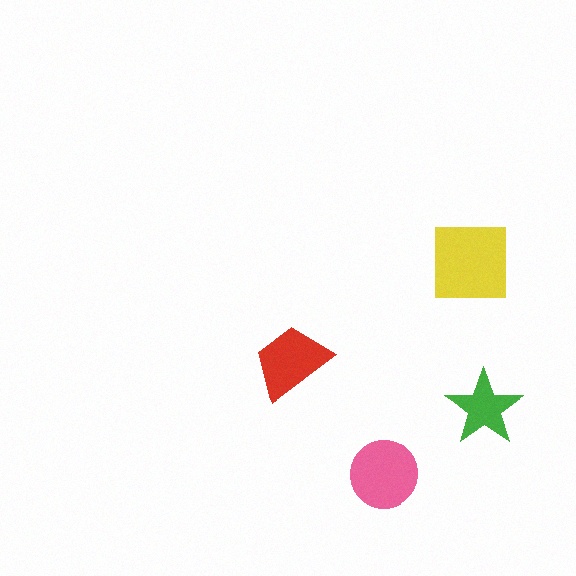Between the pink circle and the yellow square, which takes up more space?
The yellow square.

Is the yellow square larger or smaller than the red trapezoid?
Larger.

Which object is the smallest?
The green star.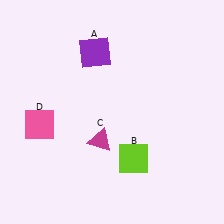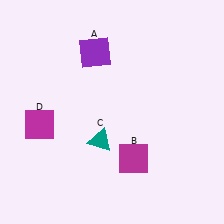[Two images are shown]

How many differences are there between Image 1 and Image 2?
There are 3 differences between the two images.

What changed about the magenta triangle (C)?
In Image 1, C is magenta. In Image 2, it changed to teal.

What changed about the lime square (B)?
In Image 1, B is lime. In Image 2, it changed to magenta.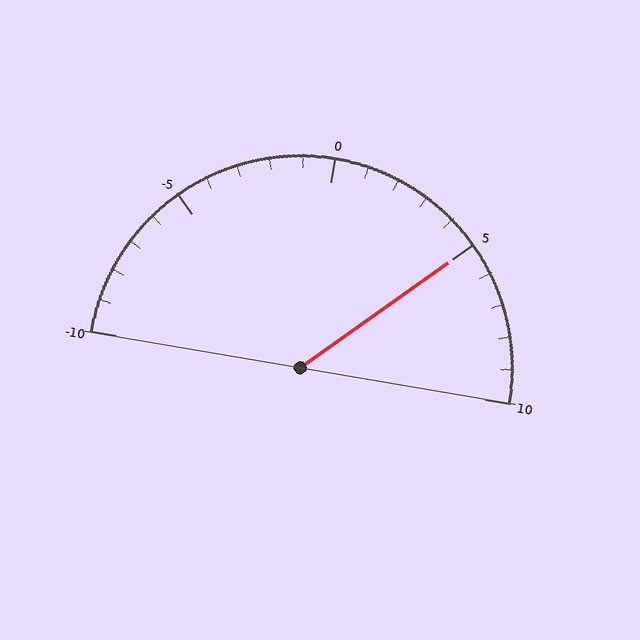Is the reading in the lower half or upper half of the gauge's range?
The reading is in the upper half of the range (-10 to 10).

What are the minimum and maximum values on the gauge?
The gauge ranges from -10 to 10.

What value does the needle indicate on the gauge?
The needle indicates approximately 5.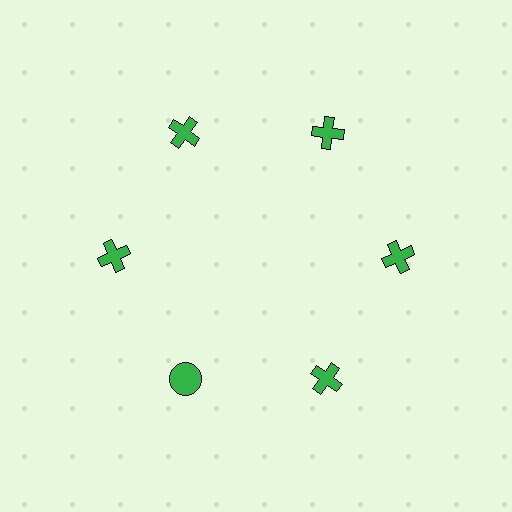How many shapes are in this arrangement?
There are 6 shapes arranged in a ring pattern.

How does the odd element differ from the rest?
It has a different shape: circle instead of cross.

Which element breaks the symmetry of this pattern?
The green circle at roughly the 7 o'clock position breaks the symmetry. All other shapes are green crosses.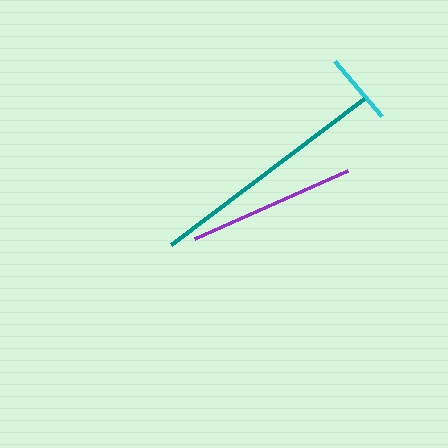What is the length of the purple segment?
The purple segment is approximately 168 pixels long.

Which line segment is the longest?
The teal line is the longest at approximately 242 pixels.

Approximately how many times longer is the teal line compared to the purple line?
The teal line is approximately 1.4 times the length of the purple line.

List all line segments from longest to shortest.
From longest to shortest: teal, purple, cyan.